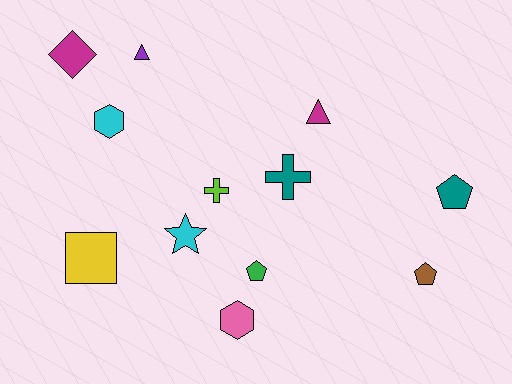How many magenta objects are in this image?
There are 2 magenta objects.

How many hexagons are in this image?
There are 2 hexagons.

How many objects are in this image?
There are 12 objects.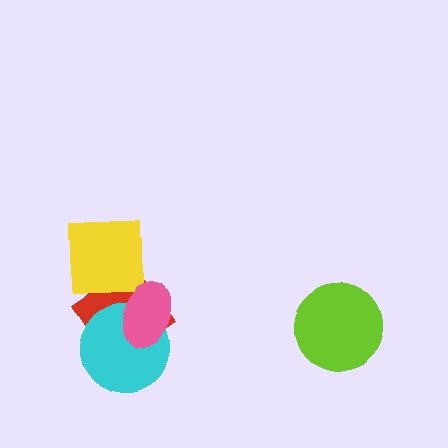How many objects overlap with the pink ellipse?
2 objects overlap with the pink ellipse.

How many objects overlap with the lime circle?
0 objects overlap with the lime circle.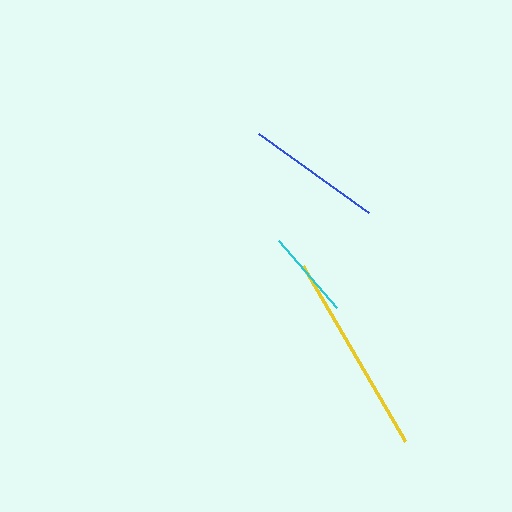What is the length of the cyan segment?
The cyan segment is approximately 88 pixels long.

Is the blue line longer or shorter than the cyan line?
The blue line is longer than the cyan line.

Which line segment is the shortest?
The cyan line is the shortest at approximately 88 pixels.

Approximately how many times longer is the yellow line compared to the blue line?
The yellow line is approximately 1.5 times the length of the blue line.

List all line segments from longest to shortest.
From longest to shortest: yellow, blue, cyan.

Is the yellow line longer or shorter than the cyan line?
The yellow line is longer than the cyan line.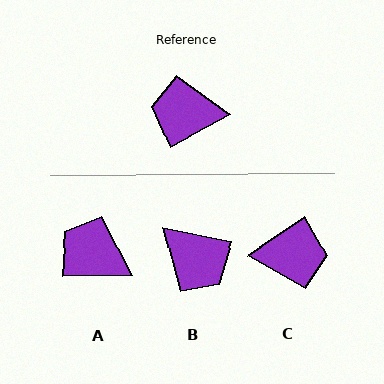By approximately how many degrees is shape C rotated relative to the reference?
Approximately 174 degrees clockwise.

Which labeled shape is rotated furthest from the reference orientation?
C, about 174 degrees away.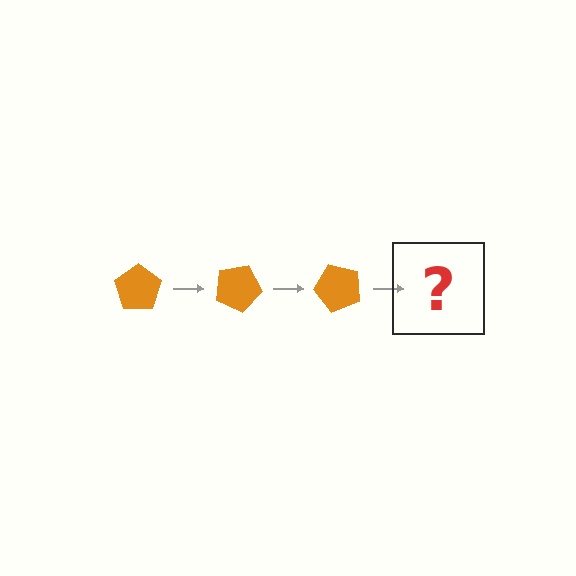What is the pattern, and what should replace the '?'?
The pattern is that the pentagon rotates 25 degrees each step. The '?' should be an orange pentagon rotated 75 degrees.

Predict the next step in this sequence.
The next step is an orange pentagon rotated 75 degrees.